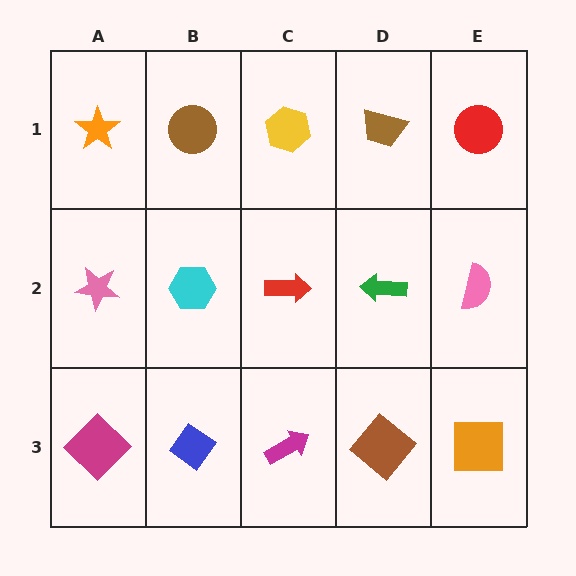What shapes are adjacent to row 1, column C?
A red arrow (row 2, column C), a brown circle (row 1, column B), a brown trapezoid (row 1, column D).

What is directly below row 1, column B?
A cyan hexagon.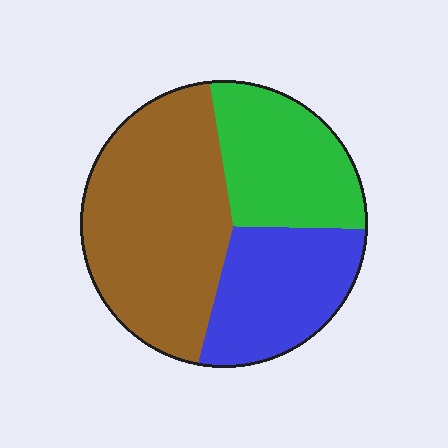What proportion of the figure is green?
Green covers roughly 25% of the figure.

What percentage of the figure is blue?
Blue takes up about one quarter (1/4) of the figure.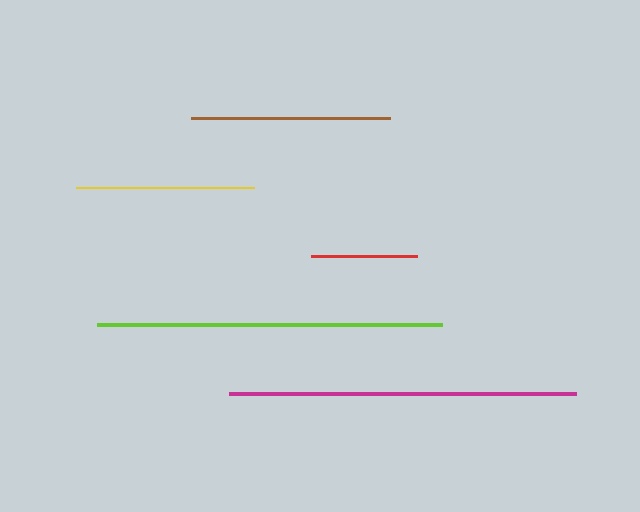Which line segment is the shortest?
The red line is the shortest at approximately 107 pixels.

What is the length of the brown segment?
The brown segment is approximately 199 pixels long.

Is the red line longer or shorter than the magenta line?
The magenta line is longer than the red line.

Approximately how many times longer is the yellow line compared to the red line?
The yellow line is approximately 1.7 times the length of the red line.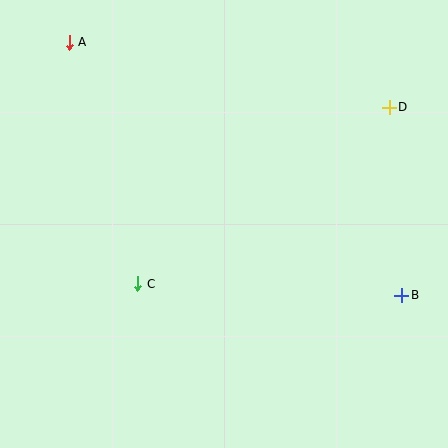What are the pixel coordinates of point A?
Point A is at (69, 42).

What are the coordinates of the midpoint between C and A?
The midpoint between C and A is at (103, 163).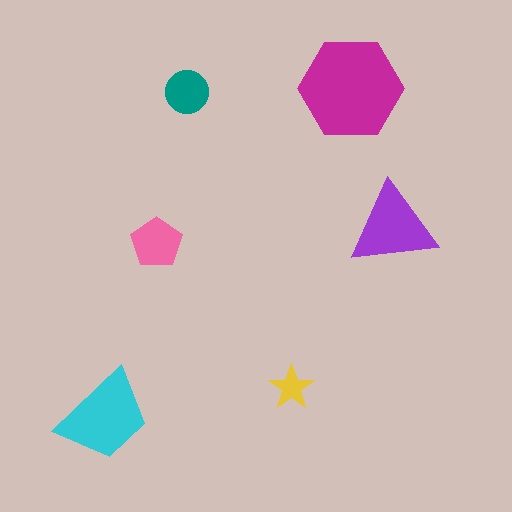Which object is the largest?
The magenta hexagon.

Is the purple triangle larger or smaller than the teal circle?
Larger.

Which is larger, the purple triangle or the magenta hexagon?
The magenta hexagon.